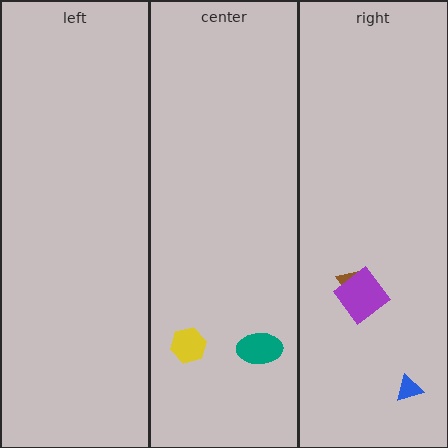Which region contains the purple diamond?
The right region.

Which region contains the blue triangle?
The right region.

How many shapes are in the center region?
2.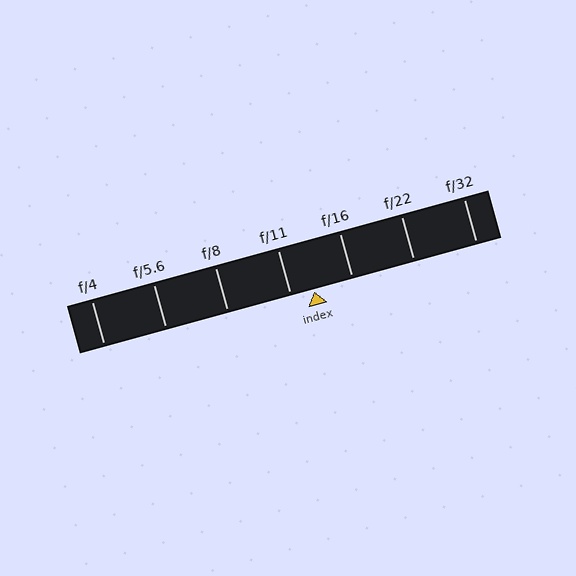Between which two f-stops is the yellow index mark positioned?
The index mark is between f/11 and f/16.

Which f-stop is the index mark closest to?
The index mark is closest to f/11.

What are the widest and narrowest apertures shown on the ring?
The widest aperture shown is f/4 and the narrowest is f/32.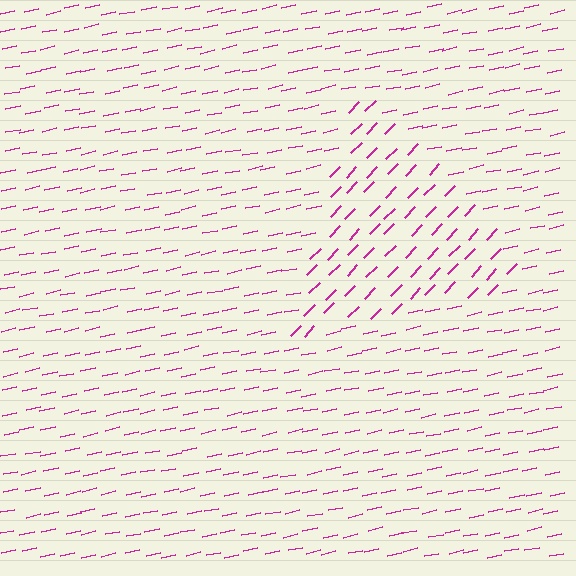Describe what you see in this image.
The image is filled with small magenta line segments. A triangle region in the image has lines oriented differently from the surrounding lines, creating a visible texture boundary.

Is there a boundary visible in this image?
Yes, there is a texture boundary formed by a change in line orientation.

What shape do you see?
I see a triangle.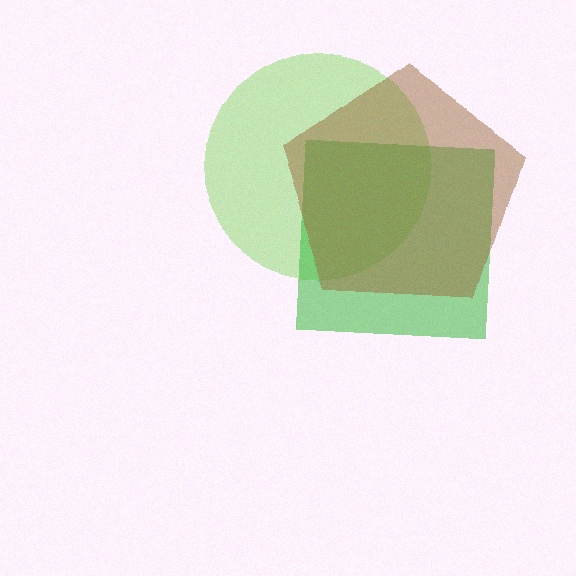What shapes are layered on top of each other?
The layered shapes are: a lime circle, a green square, a brown pentagon.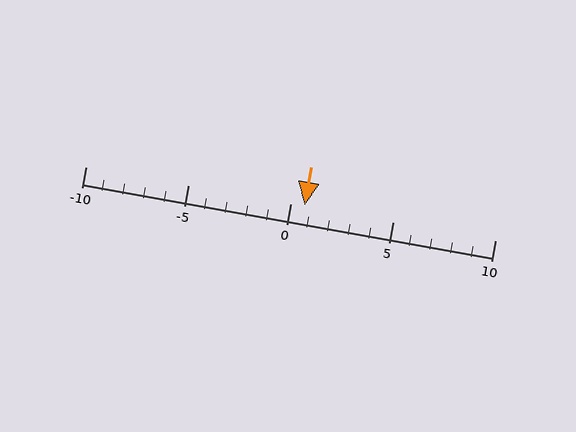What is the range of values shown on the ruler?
The ruler shows values from -10 to 10.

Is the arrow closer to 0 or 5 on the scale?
The arrow is closer to 0.